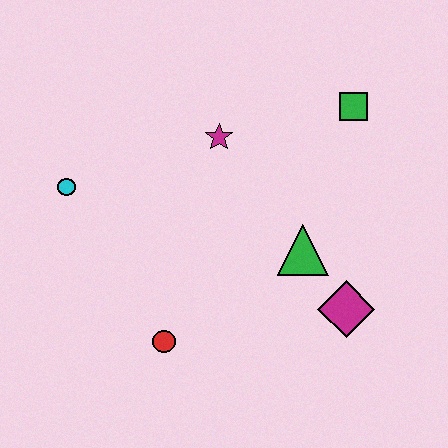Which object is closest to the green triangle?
The magenta diamond is closest to the green triangle.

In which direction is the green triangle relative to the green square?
The green triangle is below the green square.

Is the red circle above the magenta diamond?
No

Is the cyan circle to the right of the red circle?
No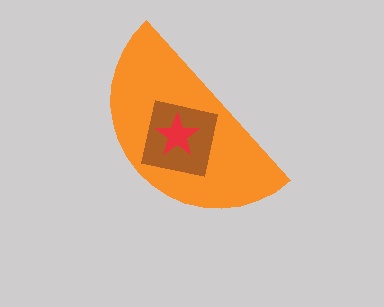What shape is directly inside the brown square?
The red star.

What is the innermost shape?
The red star.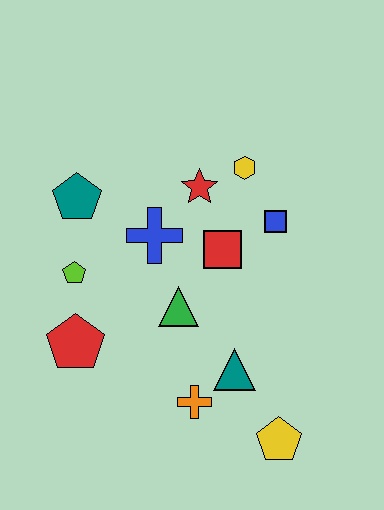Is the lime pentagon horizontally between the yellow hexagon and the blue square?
No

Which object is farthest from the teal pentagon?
The yellow pentagon is farthest from the teal pentagon.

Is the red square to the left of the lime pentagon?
No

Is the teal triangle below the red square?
Yes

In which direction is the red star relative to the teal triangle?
The red star is above the teal triangle.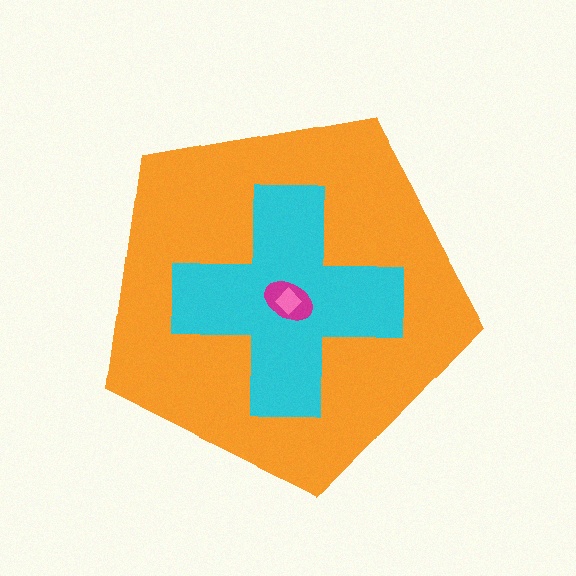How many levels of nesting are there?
4.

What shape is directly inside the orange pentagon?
The cyan cross.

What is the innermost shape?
The pink diamond.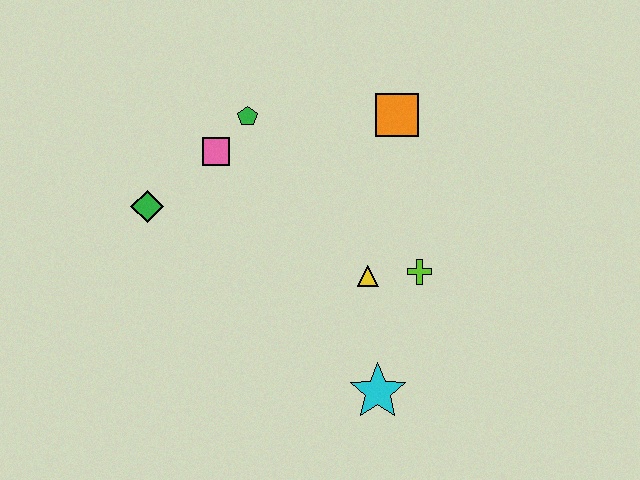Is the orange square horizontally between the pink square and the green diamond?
No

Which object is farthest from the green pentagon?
The cyan star is farthest from the green pentagon.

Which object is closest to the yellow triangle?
The lime cross is closest to the yellow triangle.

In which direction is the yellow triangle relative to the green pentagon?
The yellow triangle is below the green pentagon.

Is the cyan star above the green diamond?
No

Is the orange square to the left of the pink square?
No